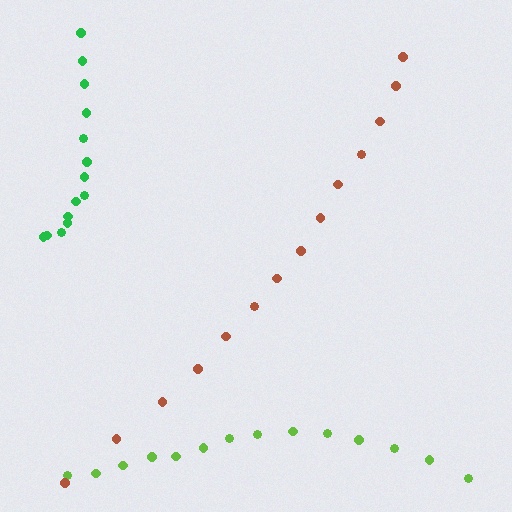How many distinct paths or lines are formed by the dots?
There are 3 distinct paths.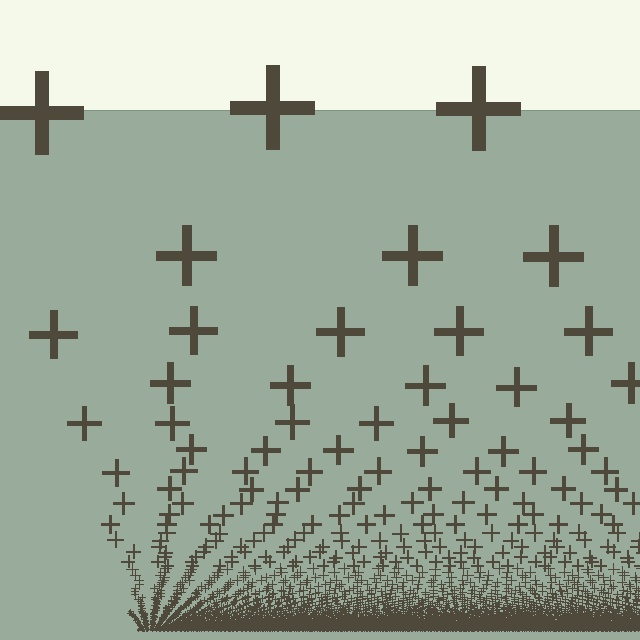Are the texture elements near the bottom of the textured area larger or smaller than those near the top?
Smaller. The gradient is inverted — elements near the bottom are smaller and denser.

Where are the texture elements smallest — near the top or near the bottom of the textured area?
Near the bottom.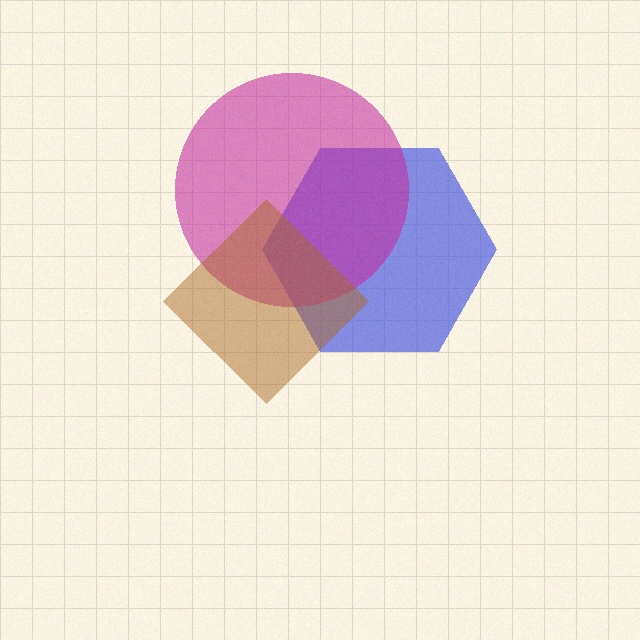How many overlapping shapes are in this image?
There are 3 overlapping shapes in the image.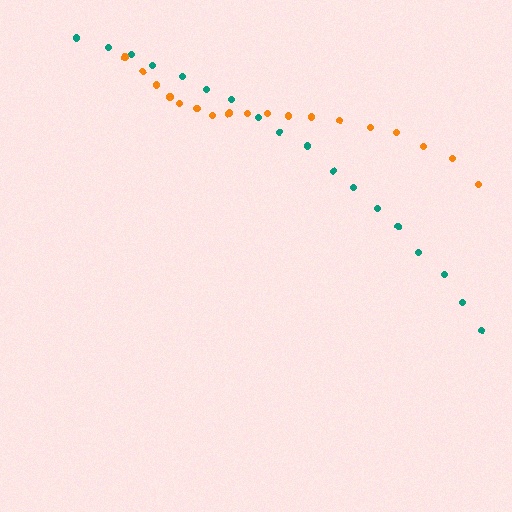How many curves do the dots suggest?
There are 2 distinct paths.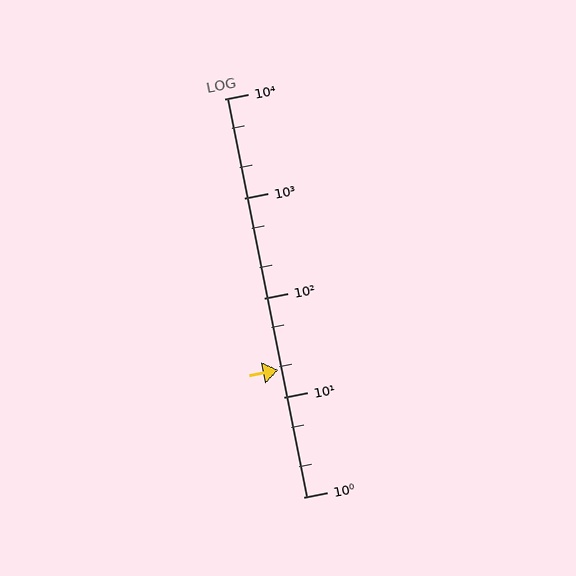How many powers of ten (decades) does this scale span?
The scale spans 4 decades, from 1 to 10000.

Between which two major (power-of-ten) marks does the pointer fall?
The pointer is between 10 and 100.